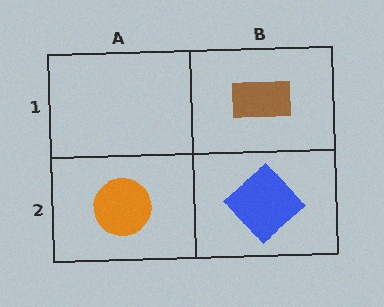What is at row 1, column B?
A brown rectangle.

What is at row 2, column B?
A blue diamond.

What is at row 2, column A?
An orange circle.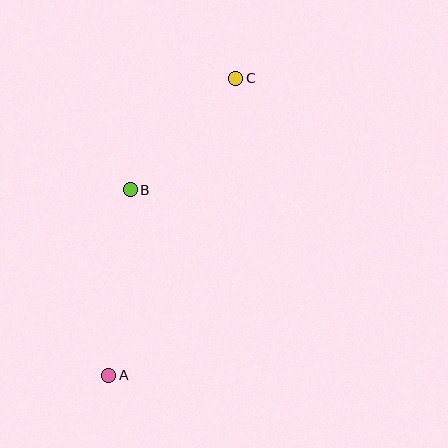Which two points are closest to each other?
Points B and C are closest to each other.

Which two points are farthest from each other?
Points A and C are farthest from each other.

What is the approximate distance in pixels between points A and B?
The distance between A and B is approximately 187 pixels.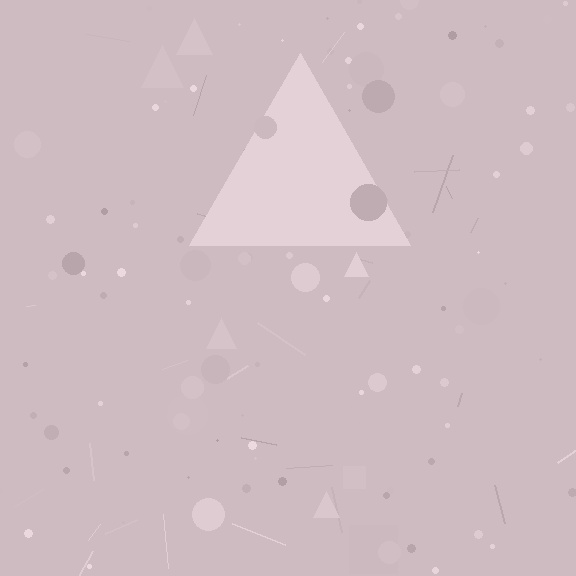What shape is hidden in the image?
A triangle is hidden in the image.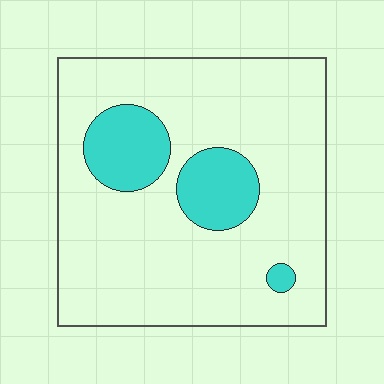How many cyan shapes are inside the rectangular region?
3.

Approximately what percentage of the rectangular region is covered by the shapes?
Approximately 15%.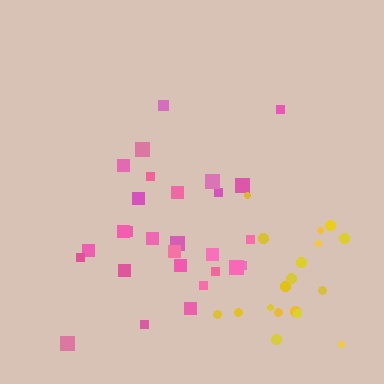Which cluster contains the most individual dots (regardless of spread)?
Pink (28).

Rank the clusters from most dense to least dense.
yellow, pink.